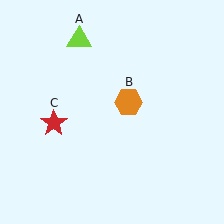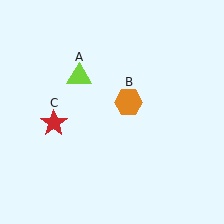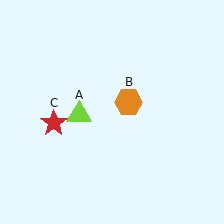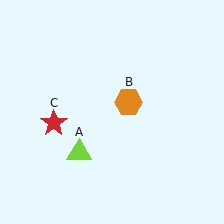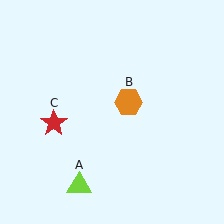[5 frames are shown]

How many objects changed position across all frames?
1 object changed position: lime triangle (object A).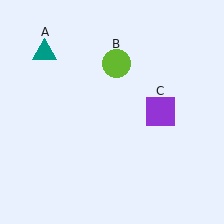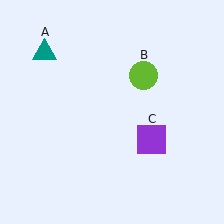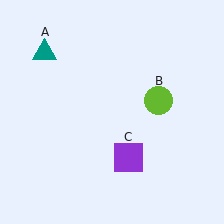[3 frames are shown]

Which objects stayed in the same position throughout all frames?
Teal triangle (object A) remained stationary.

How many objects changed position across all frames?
2 objects changed position: lime circle (object B), purple square (object C).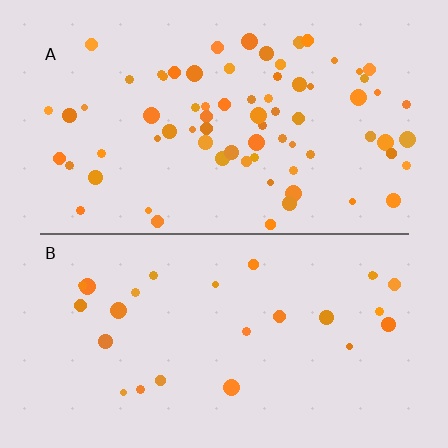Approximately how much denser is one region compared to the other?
Approximately 2.8× — region A over region B.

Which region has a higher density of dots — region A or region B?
A (the top).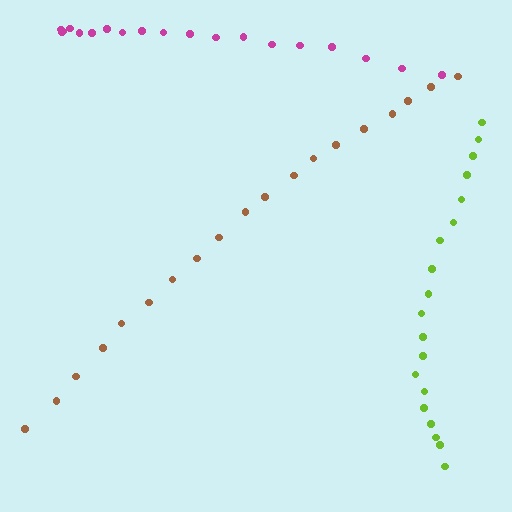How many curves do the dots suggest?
There are 3 distinct paths.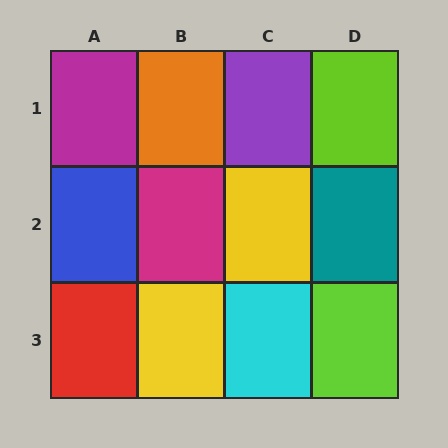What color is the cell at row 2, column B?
Magenta.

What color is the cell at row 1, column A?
Magenta.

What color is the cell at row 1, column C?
Purple.